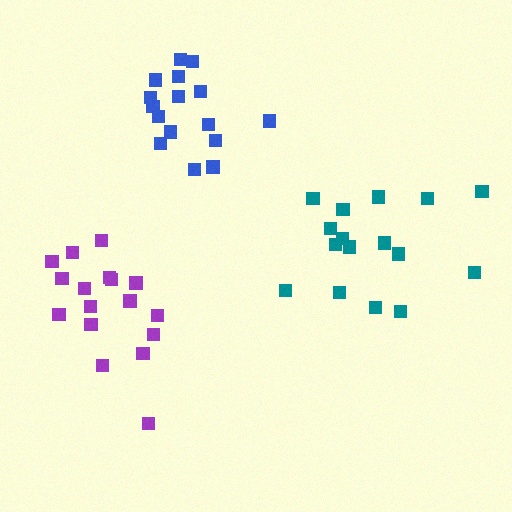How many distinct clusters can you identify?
There are 3 distinct clusters.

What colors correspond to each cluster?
The clusters are colored: teal, purple, blue.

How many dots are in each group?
Group 1: 16 dots, Group 2: 17 dots, Group 3: 16 dots (49 total).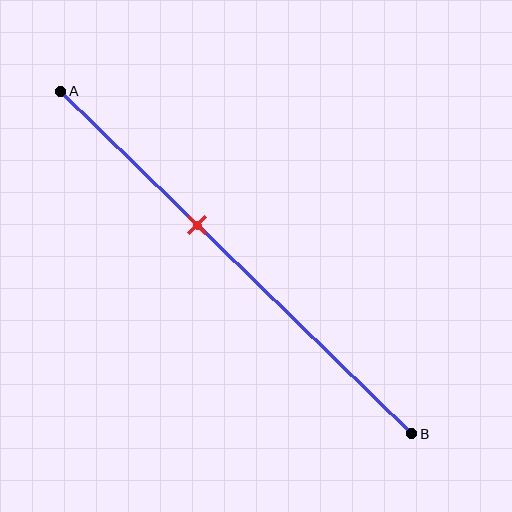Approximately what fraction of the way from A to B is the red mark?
The red mark is approximately 40% of the way from A to B.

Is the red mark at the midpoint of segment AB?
No, the mark is at about 40% from A, not at the 50% midpoint.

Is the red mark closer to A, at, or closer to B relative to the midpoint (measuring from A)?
The red mark is closer to point A than the midpoint of segment AB.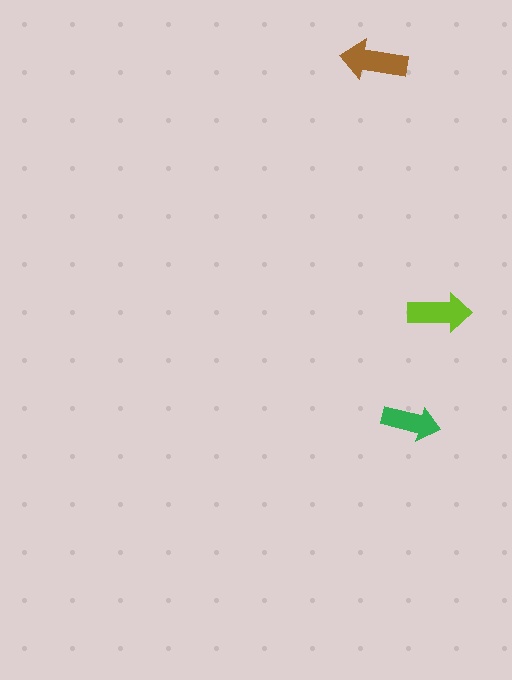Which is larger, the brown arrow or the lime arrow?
The brown one.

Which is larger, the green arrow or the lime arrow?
The lime one.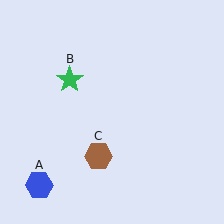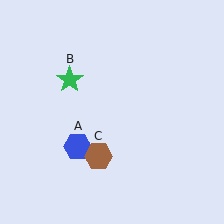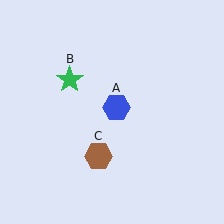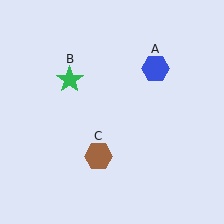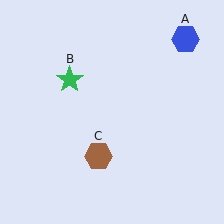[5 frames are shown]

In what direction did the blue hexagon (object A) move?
The blue hexagon (object A) moved up and to the right.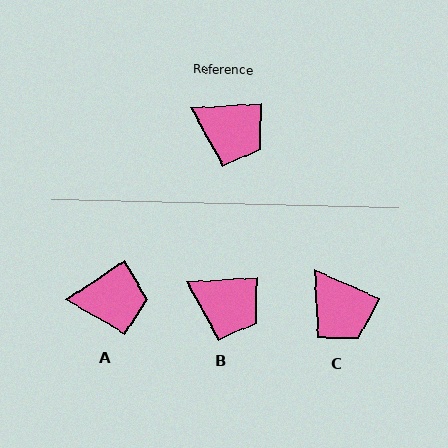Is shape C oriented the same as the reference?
No, it is off by about 26 degrees.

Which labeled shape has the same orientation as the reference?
B.